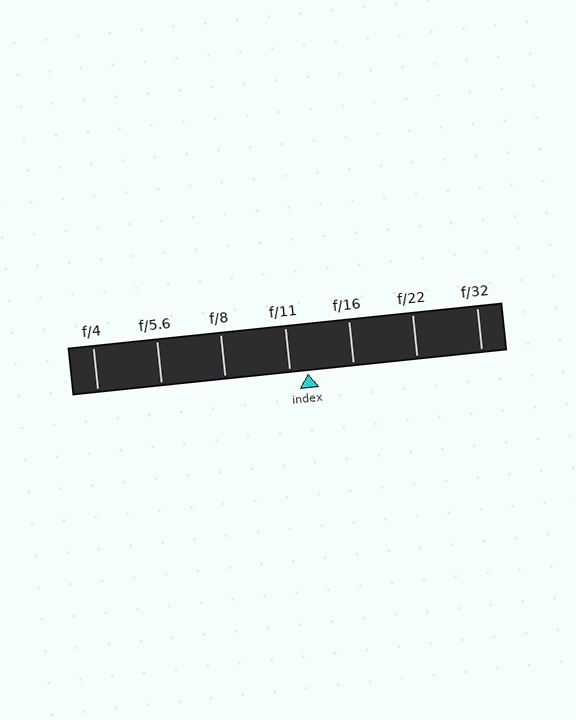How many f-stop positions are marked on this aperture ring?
There are 7 f-stop positions marked.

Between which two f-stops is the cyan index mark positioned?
The index mark is between f/11 and f/16.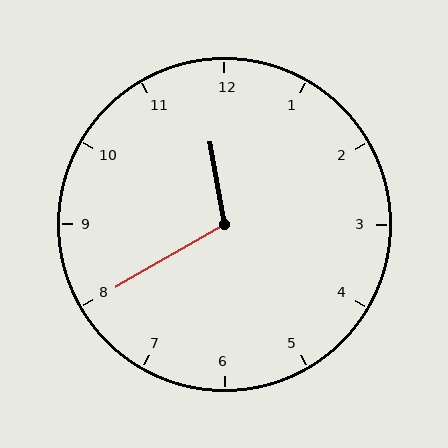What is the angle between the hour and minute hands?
Approximately 110 degrees.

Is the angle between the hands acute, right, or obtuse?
It is obtuse.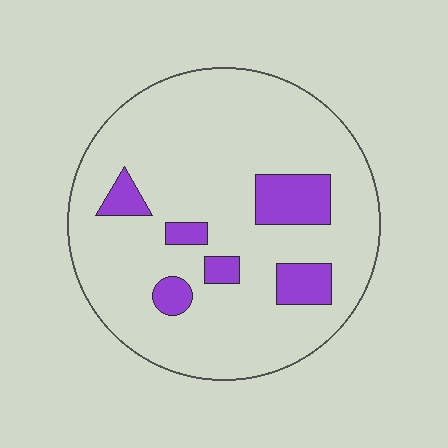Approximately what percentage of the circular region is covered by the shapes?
Approximately 15%.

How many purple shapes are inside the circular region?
6.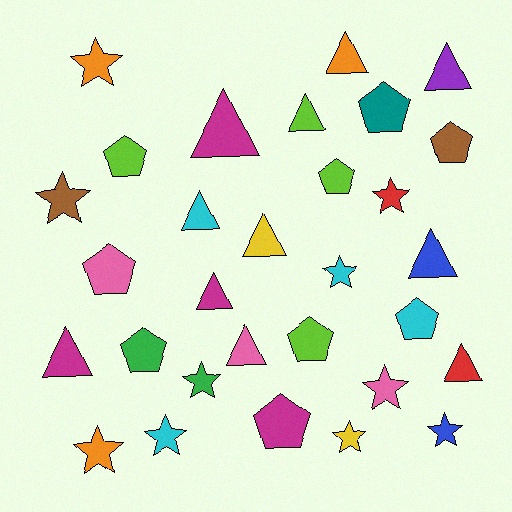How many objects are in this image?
There are 30 objects.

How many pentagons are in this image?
There are 9 pentagons.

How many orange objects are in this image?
There are 3 orange objects.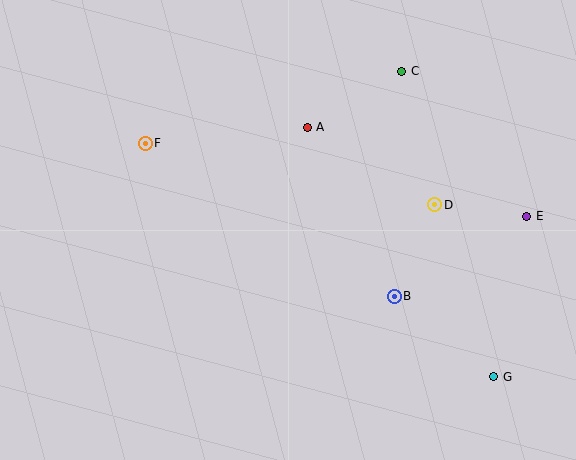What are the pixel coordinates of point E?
Point E is at (527, 216).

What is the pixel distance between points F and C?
The distance between F and C is 266 pixels.